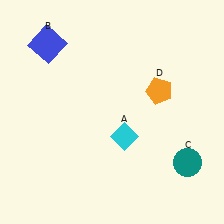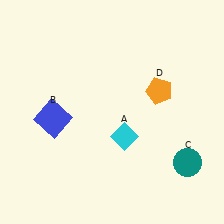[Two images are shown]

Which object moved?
The blue square (B) moved down.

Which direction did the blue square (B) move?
The blue square (B) moved down.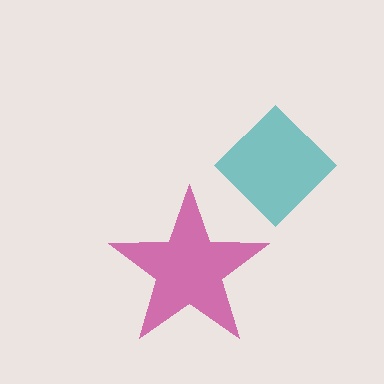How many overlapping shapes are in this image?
There are 2 overlapping shapes in the image.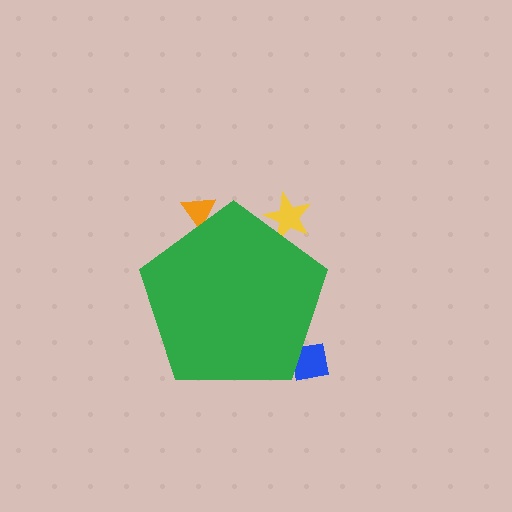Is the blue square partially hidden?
Yes, the blue square is partially hidden behind the green pentagon.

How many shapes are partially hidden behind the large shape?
3 shapes are partially hidden.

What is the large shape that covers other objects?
A green pentagon.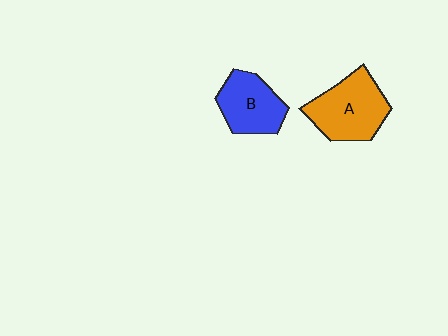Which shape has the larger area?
Shape A (orange).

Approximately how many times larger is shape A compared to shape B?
Approximately 1.3 times.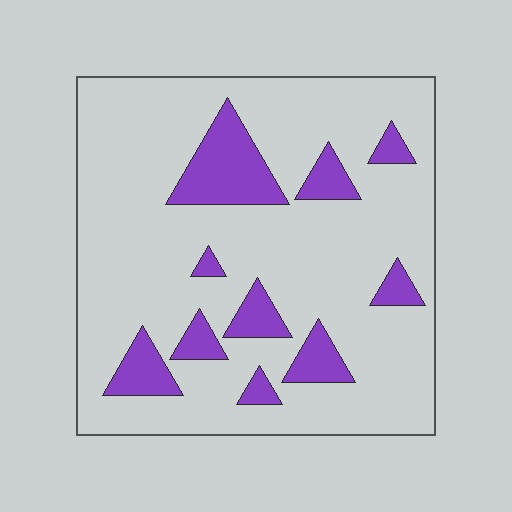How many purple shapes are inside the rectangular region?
10.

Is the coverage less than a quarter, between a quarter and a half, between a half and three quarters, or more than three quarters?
Less than a quarter.